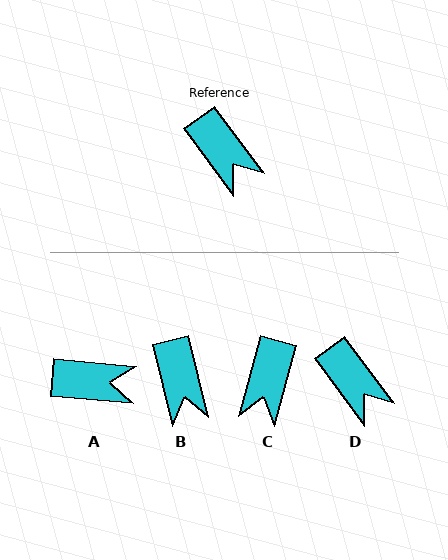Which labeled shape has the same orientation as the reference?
D.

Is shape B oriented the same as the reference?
No, it is off by about 23 degrees.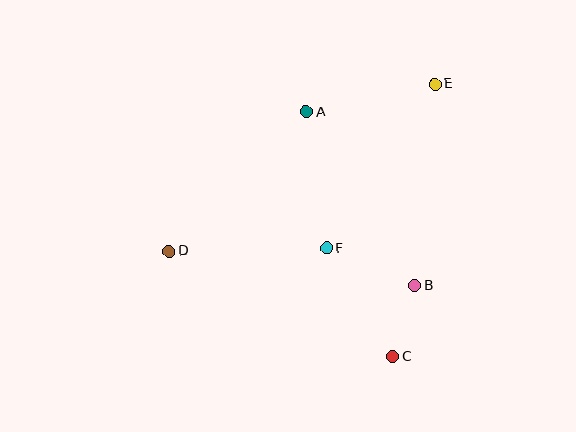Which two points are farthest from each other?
Points D and E are farthest from each other.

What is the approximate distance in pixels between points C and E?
The distance between C and E is approximately 276 pixels.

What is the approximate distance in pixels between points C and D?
The distance between C and D is approximately 247 pixels.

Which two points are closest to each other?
Points B and C are closest to each other.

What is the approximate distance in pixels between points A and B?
The distance between A and B is approximately 205 pixels.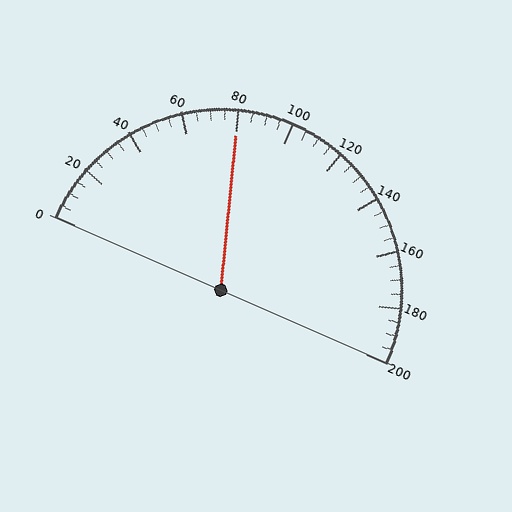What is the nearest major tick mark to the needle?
The nearest major tick mark is 80.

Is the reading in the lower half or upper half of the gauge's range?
The reading is in the lower half of the range (0 to 200).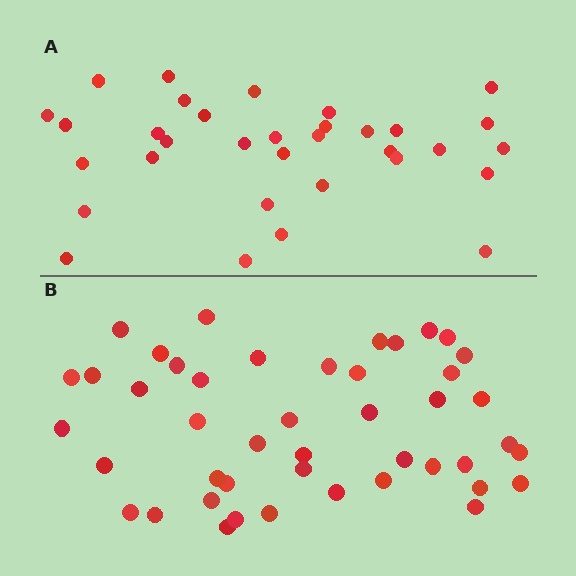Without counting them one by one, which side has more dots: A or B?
Region B (the bottom region) has more dots.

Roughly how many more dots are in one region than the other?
Region B has roughly 12 or so more dots than region A.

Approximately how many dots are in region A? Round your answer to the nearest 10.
About 30 dots. (The exact count is 33, which rounds to 30.)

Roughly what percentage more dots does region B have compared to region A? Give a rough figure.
About 35% more.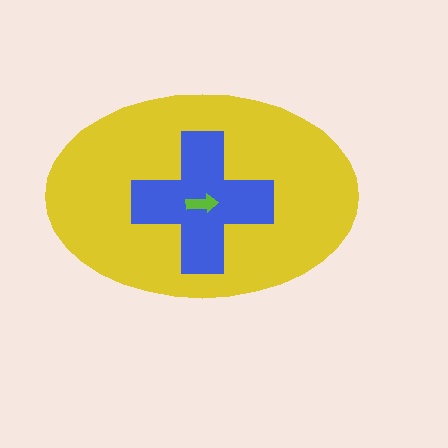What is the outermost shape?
The yellow ellipse.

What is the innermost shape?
The lime arrow.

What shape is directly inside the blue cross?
The lime arrow.